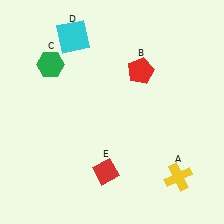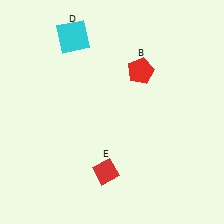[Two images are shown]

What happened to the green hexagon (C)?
The green hexagon (C) was removed in Image 2. It was in the top-left area of Image 1.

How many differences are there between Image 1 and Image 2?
There are 2 differences between the two images.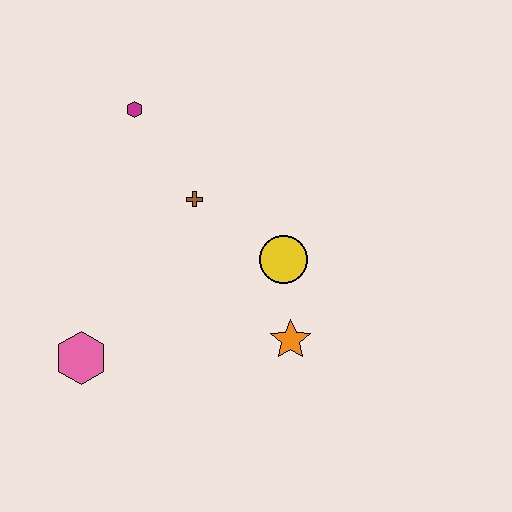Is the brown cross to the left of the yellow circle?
Yes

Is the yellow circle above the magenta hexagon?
No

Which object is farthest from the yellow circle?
The pink hexagon is farthest from the yellow circle.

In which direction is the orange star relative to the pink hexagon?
The orange star is to the right of the pink hexagon.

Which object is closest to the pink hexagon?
The brown cross is closest to the pink hexagon.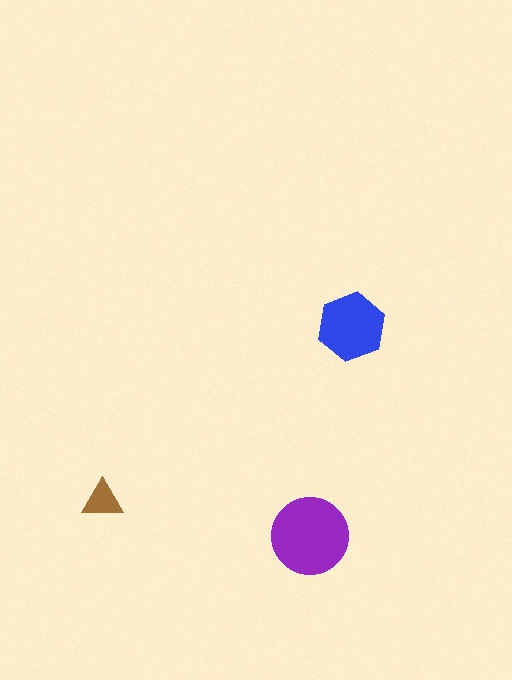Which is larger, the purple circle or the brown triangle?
The purple circle.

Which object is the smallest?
The brown triangle.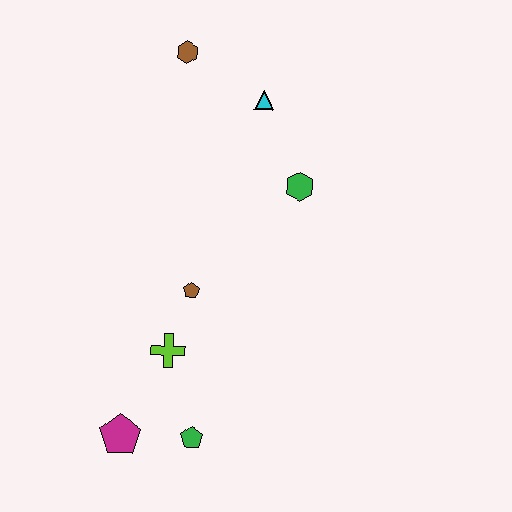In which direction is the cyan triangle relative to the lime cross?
The cyan triangle is above the lime cross.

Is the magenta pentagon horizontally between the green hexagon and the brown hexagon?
No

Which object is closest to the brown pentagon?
The lime cross is closest to the brown pentagon.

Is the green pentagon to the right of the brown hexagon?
Yes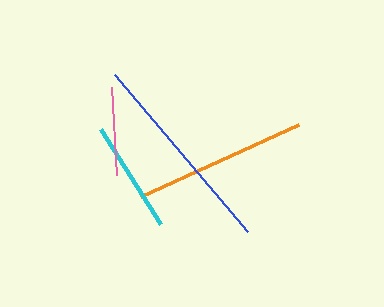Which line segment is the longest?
The blue line is the longest at approximately 206 pixels.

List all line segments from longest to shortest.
From longest to shortest: blue, orange, cyan, pink.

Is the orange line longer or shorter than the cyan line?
The orange line is longer than the cyan line.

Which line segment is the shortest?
The pink line is the shortest at approximately 88 pixels.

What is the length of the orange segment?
The orange segment is approximately 173 pixels long.